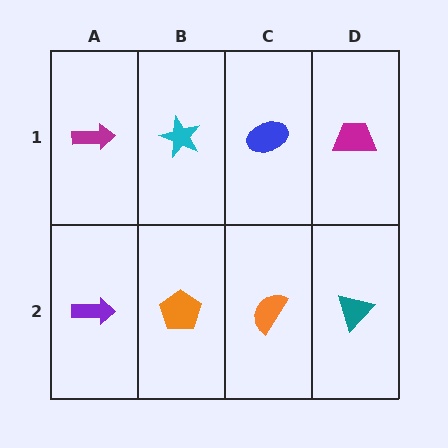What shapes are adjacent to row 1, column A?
A purple arrow (row 2, column A), a cyan star (row 1, column B).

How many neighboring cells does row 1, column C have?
3.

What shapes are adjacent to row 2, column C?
A blue ellipse (row 1, column C), an orange pentagon (row 2, column B), a teal triangle (row 2, column D).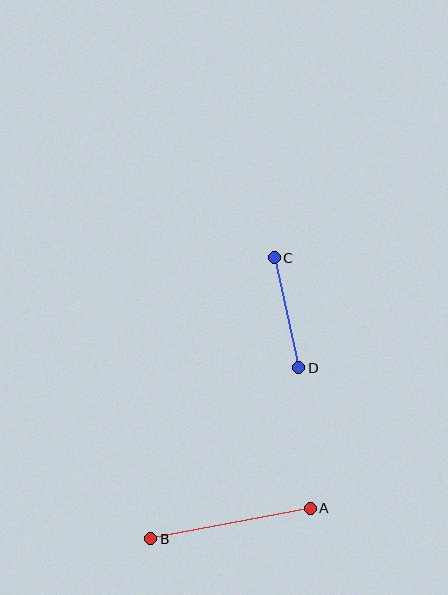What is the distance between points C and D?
The distance is approximately 113 pixels.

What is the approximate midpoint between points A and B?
The midpoint is at approximately (230, 524) pixels.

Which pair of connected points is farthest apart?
Points A and B are farthest apart.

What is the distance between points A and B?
The distance is approximately 163 pixels.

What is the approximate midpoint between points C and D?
The midpoint is at approximately (286, 313) pixels.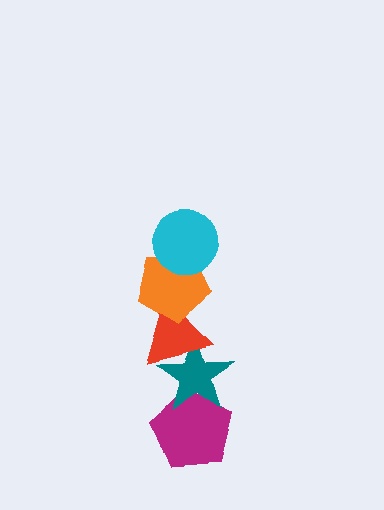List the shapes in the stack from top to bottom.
From top to bottom: the cyan circle, the orange pentagon, the red triangle, the teal star, the magenta pentagon.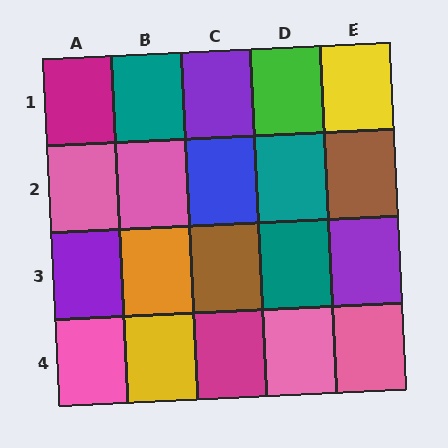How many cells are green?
1 cell is green.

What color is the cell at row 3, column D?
Teal.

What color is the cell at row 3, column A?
Purple.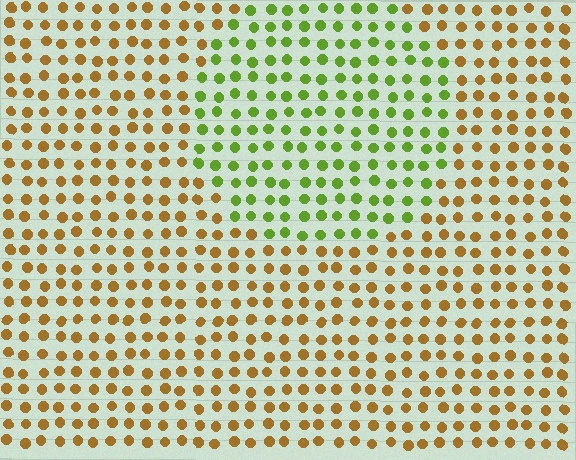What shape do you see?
I see a circle.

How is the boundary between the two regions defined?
The boundary is defined purely by a slight shift in hue (about 57 degrees). Spacing, size, and orientation are identical on both sides.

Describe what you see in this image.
The image is filled with small brown elements in a uniform arrangement. A circle-shaped region is visible where the elements are tinted to a slightly different hue, forming a subtle color boundary.